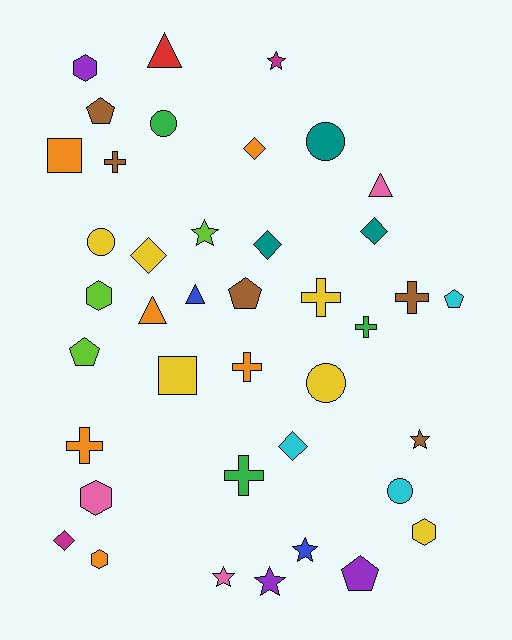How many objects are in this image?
There are 40 objects.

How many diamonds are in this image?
There are 6 diamonds.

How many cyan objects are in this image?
There are 3 cyan objects.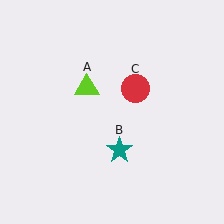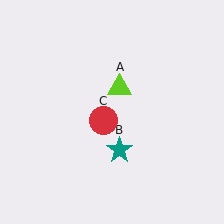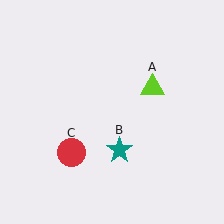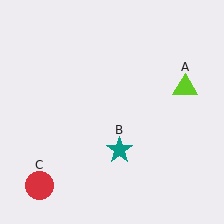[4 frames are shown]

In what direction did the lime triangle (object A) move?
The lime triangle (object A) moved right.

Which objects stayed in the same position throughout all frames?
Teal star (object B) remained stationary.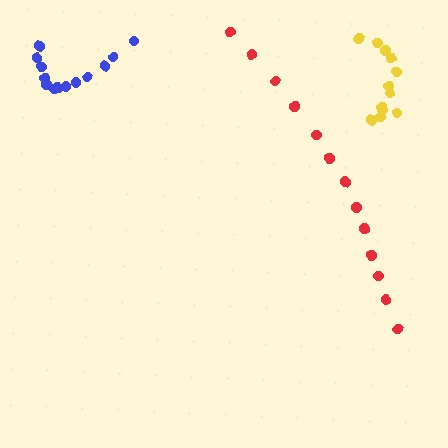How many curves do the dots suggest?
There are 3 distinct paths.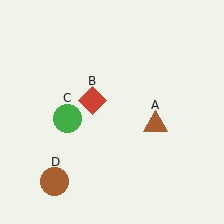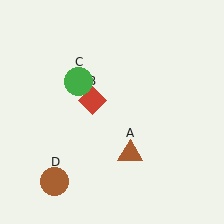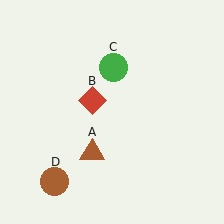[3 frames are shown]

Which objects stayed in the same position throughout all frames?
Red diamond (object B) and brown circle (object D) remained stationary.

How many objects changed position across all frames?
2 objects changed position: brown triangle (object A), green circle (object C).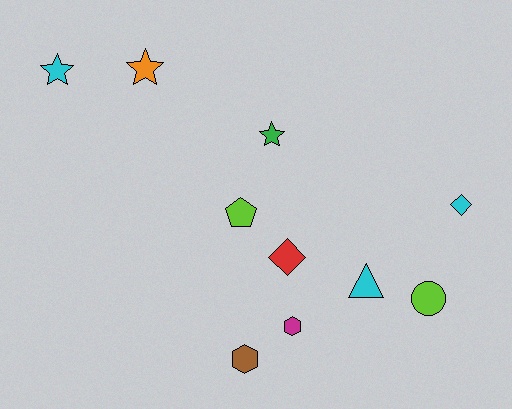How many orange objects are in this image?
There is 1 orange object.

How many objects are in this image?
There are 10 objects.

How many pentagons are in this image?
There is 1 pentagon.